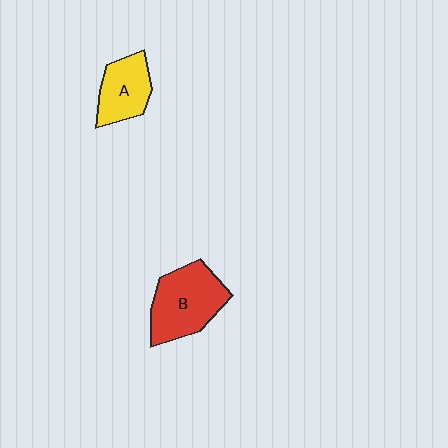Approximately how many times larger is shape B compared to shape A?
Approximately 1.5 times.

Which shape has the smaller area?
Shape A (yellow).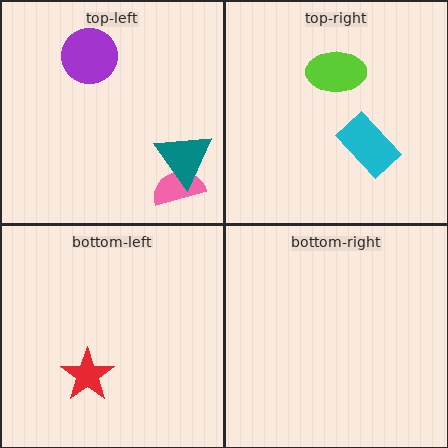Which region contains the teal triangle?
The top-left region.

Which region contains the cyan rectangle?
The top-right region.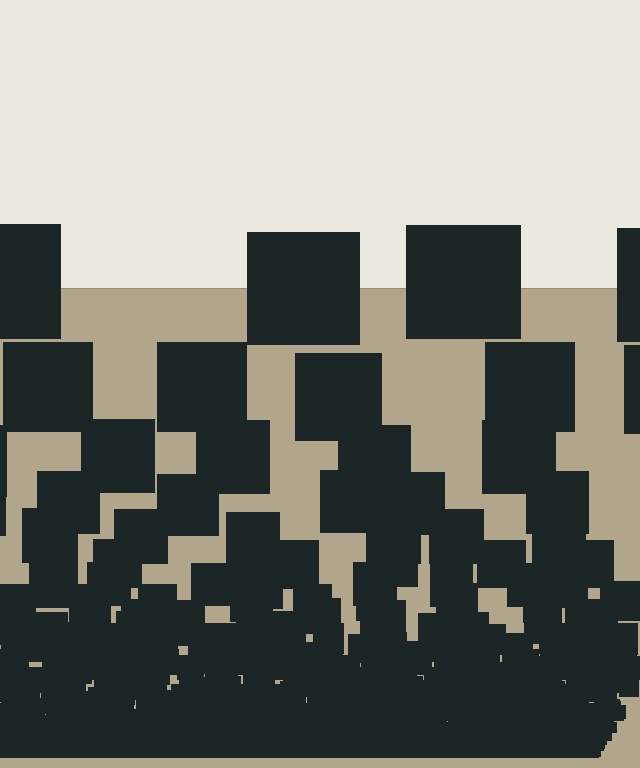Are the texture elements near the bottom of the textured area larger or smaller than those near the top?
Smaller. The gradient is inverted — elements near the bottom are smaller and denser.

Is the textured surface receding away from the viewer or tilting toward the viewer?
The surface appears to tilt toward the viewer. Texture elements get larger and sparser toward the top.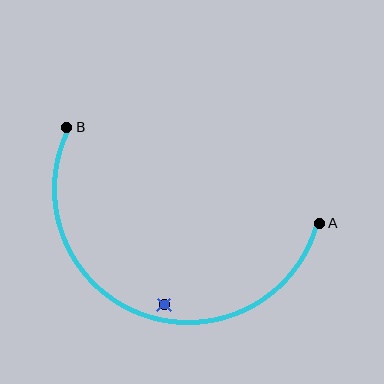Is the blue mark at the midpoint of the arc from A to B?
No — the blue mark does not lie on the arc at all. It sits slightly inside the curve.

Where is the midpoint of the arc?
The arc midpoint is the point on the curve farthest from the straight line joining A and B. It sits below that line.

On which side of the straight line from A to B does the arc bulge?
The arc bulges below the straight line connecting A and B.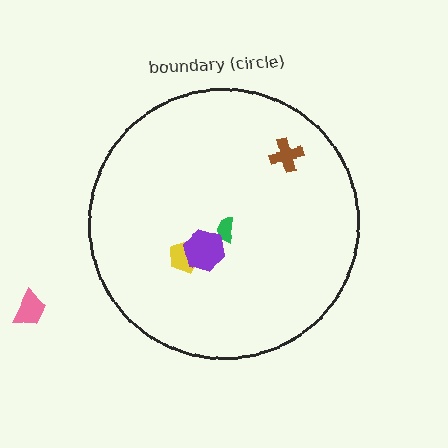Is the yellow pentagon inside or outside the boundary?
Inside.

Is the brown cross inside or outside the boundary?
Inside.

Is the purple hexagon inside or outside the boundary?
Inside.